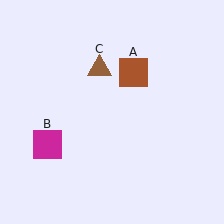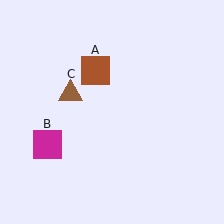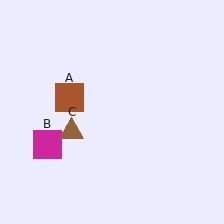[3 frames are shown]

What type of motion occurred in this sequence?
The brown square (object A), brown triangle (object C) rotated counterclockwise around the center of the scene.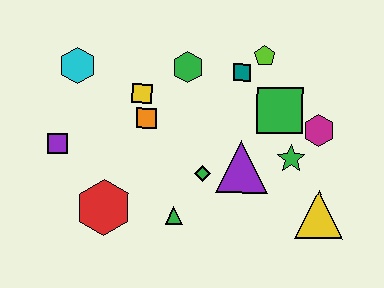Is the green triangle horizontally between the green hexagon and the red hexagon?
Yes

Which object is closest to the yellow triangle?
The green star is closest to the yellow triangle.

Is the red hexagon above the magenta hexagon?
No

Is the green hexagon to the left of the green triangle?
No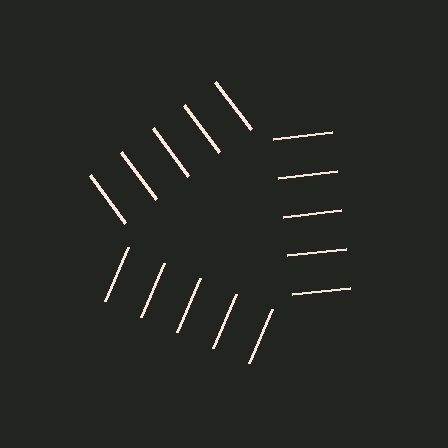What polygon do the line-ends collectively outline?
An illusory triangle — the line segments terminate on its edges but no continuous stroke is drawn.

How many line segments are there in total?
15 — 5 along each of the 3 edges.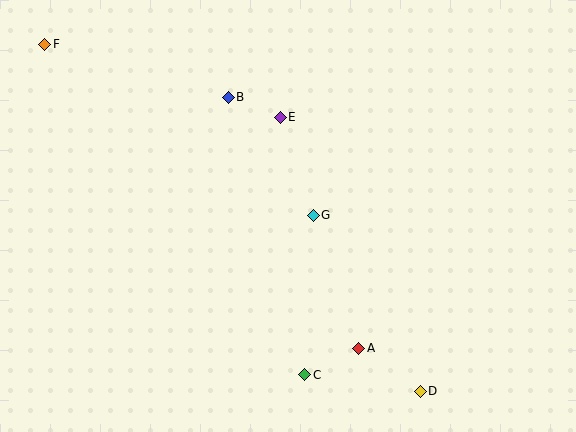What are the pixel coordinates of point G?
Point G is at (313, 215).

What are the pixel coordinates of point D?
Point D is at (420, 391).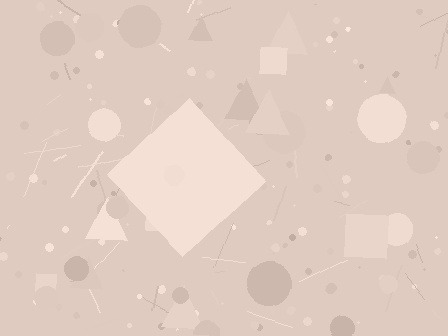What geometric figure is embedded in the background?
A diamond is embedded in the background.